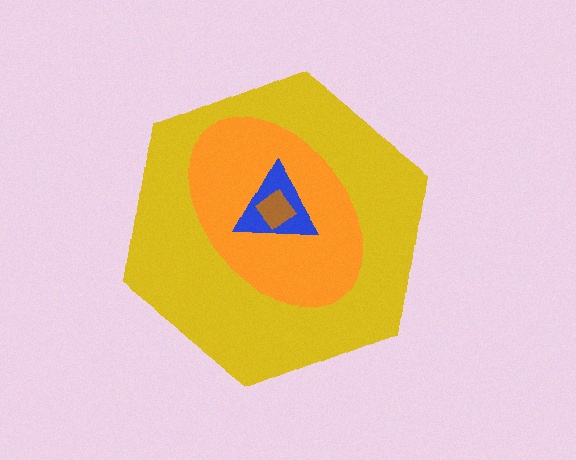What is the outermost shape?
The yellow hexagon.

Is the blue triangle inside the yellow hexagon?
Yes.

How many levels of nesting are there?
4.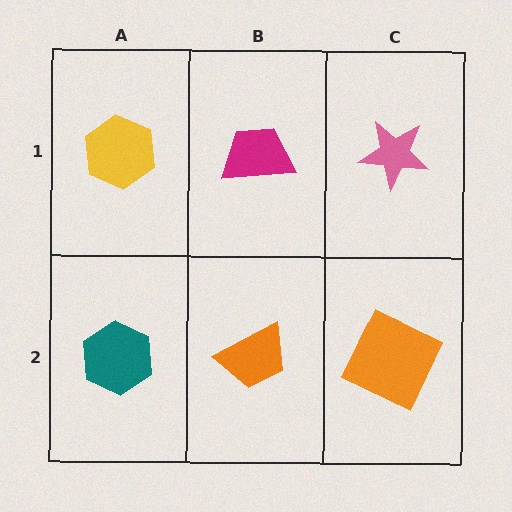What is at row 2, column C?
An orange square.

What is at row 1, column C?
A pink star.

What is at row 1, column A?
A yellow hexagon.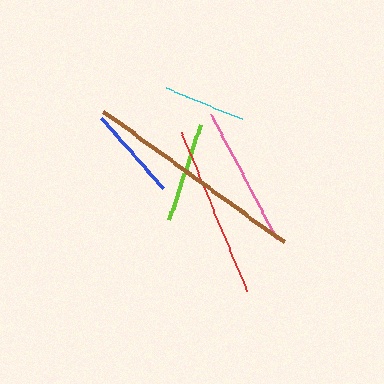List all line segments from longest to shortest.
From longest to shortest: brown, red, pink, lime, blue, cyan.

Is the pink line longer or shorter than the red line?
The red line is longer than the pink line.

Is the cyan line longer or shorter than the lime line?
The lime line is longer than the cyan line.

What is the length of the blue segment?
The blue segment is approximately 94 pixels long.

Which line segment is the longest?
The brown line is the longest at approximately 223 pixels.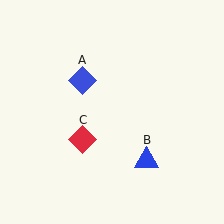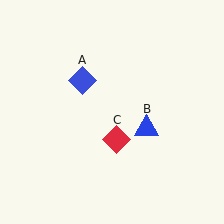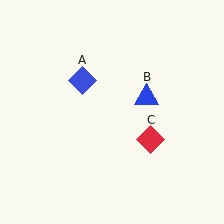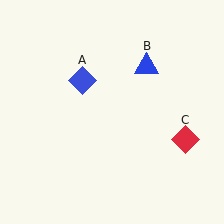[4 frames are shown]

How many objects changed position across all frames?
2 objects changed position: blue triangle (object B), red diamond (object C).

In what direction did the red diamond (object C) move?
The red diamond (object C) moved right.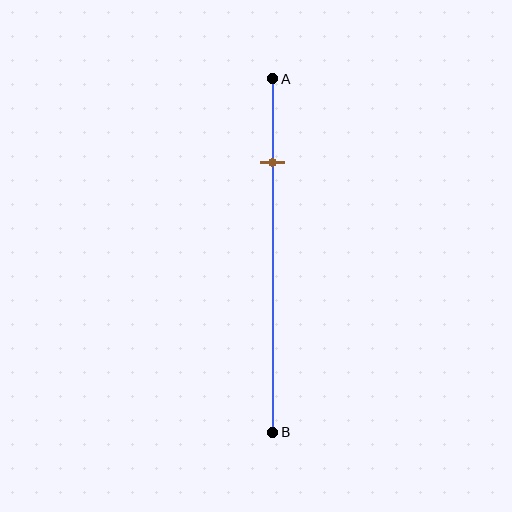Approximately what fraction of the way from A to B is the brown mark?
The brown mark is approximately 25% of the way from A to B.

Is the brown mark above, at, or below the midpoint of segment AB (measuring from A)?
The brown mark is above the midpoint of segment AB.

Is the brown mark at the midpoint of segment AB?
No, the mark is at about 25% from A, not at the 50% midpoint.